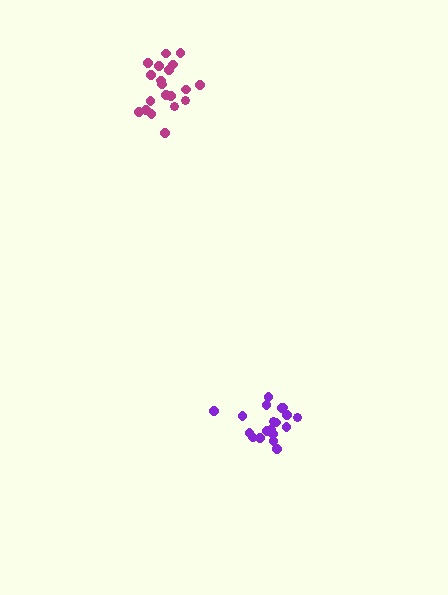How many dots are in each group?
Group 1: 20 dots, Group 2: 19 dots (39 total).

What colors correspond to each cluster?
The clusters are colored: magenta, purple.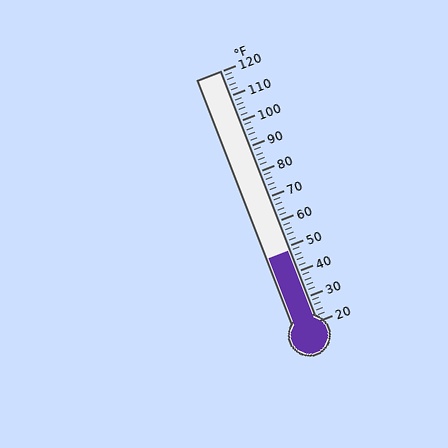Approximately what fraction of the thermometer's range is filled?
The thermometer is filled to approximately 30% of its range.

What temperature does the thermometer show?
The thermometer shows approximately 48°F.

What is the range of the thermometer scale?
The thermometer scale ranges from 20°F to 120°F.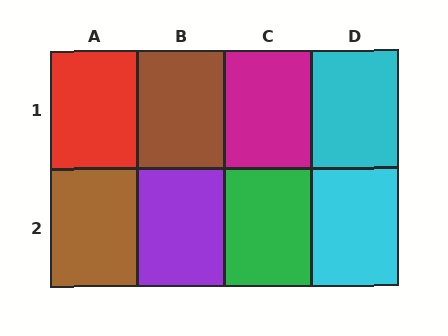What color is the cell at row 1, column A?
Red.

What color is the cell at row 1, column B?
Brown.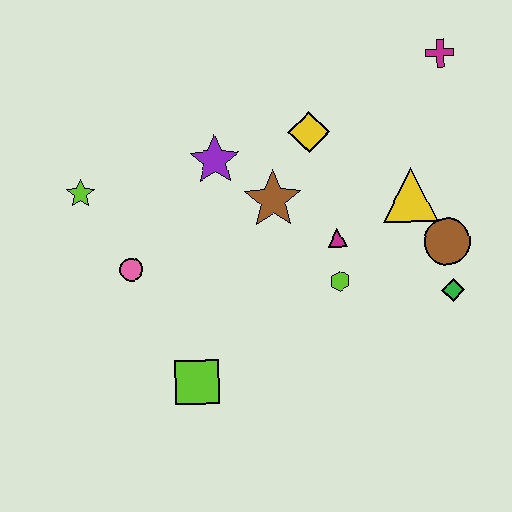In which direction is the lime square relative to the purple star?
The lime square is below the purple star.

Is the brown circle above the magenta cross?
No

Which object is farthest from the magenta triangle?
The lime star is farthest from the magenta triangle.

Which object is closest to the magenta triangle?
The lime hexagon is closest to the magenta triangle.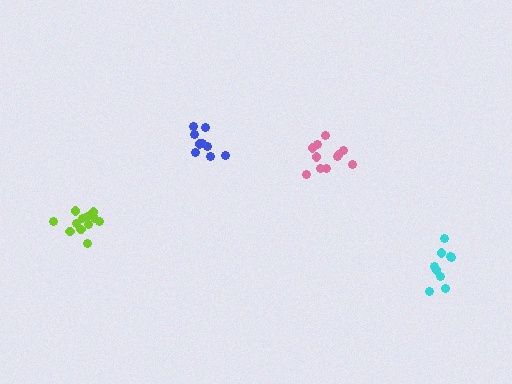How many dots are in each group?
Group 1: 13 dots, Group 2: 9 dots, Group 3: 9 dots, Group 4: 11 dots (42 total).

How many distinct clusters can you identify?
There are 4 distinct clusters.